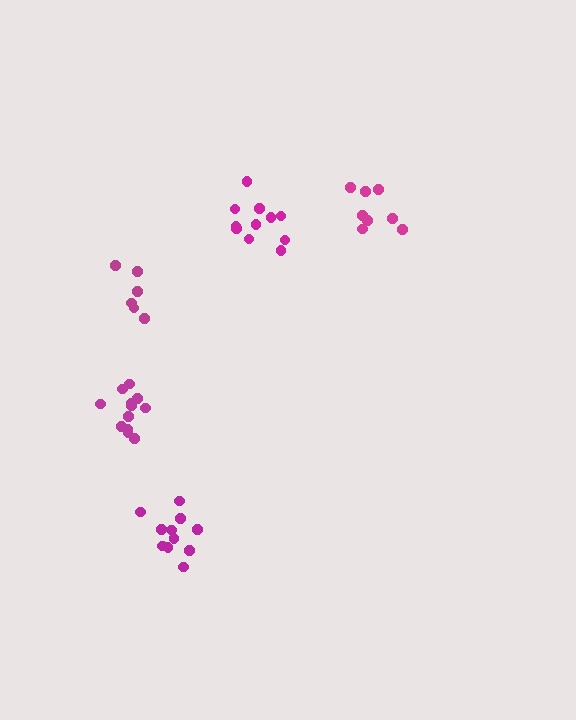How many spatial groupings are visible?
There are 5 spatial groupings.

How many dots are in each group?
Group 1: 6 dots, Group 2: 11 dots, Group 3: 8 dots, Group 4: 11 dots, Group 5: 12 dots (48 total).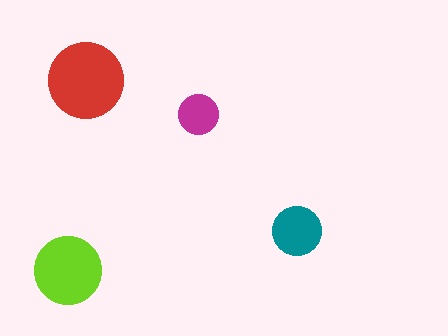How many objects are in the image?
There are 4 objects in the image.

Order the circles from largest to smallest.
the red one, the lime one, the teal one, the magenta one.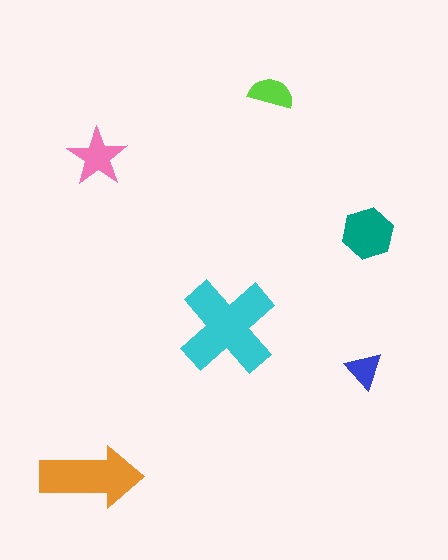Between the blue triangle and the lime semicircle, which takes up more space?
The lime semicircle.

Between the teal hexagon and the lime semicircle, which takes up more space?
The teal hexagon.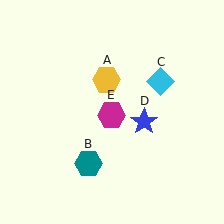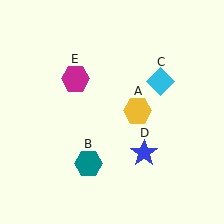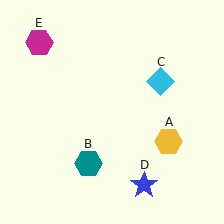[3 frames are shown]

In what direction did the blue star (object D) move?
The blue star (object D) moved down.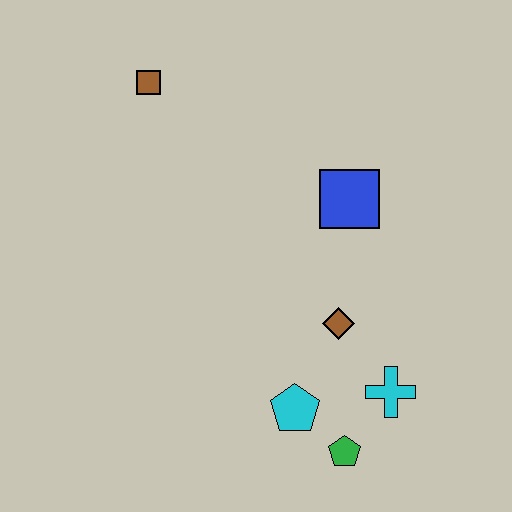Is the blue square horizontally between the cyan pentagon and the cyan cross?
Yes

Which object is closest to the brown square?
The blue square is closest to the brown square.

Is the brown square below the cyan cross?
No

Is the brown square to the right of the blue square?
No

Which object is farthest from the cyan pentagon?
The brown square is farthest from the cyan pentagon.